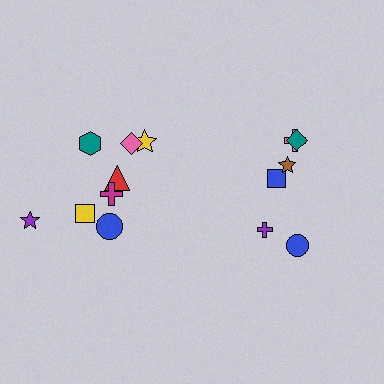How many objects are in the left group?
There are 8 objects.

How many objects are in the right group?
There are 6 objects.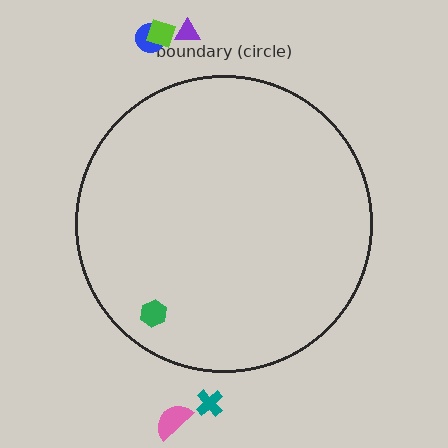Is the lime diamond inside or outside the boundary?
Outside.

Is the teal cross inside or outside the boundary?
Outside.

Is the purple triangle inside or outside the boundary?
Outside.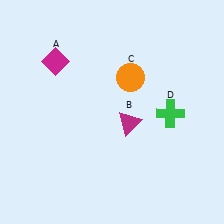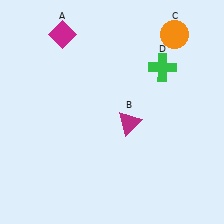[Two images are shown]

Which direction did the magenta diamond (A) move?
The magenta diamond (A) moved up.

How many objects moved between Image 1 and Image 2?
3 objects moved between the two images.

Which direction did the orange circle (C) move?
The orange circle (C) moved right.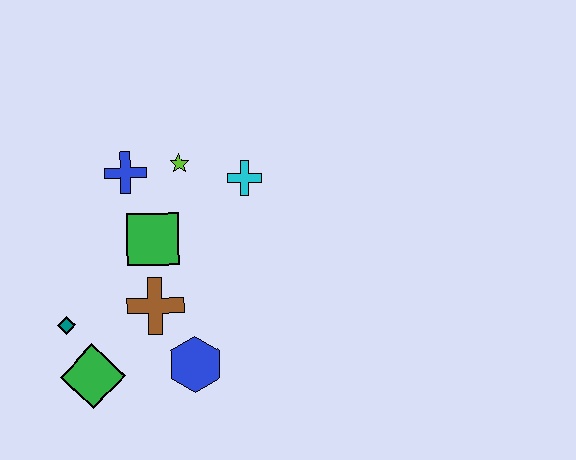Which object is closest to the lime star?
The blue cross is closest to the lime star.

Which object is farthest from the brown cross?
The cyan cross is farthest from the brown cross.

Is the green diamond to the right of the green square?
No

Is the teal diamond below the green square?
Yes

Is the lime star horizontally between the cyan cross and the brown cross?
Yes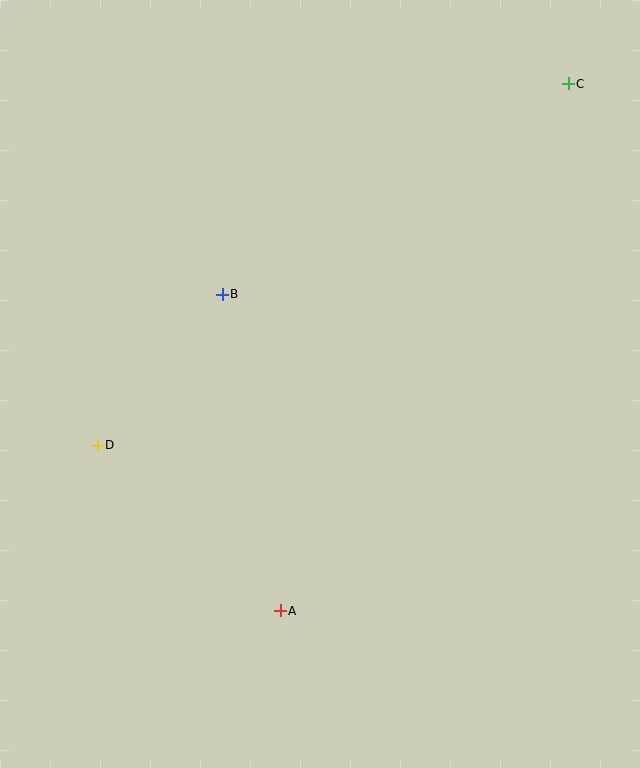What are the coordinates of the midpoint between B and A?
The midpoint between B and A is at (251, 452).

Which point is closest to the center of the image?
Point B at (222, 294) is closest to the center.